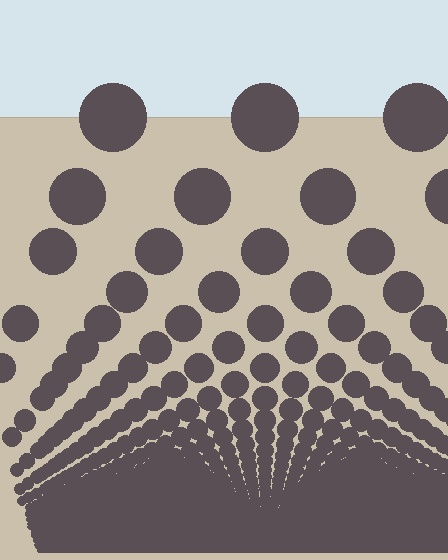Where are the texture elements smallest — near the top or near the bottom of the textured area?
Near the bottom.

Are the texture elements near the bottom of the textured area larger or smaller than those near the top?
Smaller. The gradient is inverted — elements near the bottom are smaller and denser.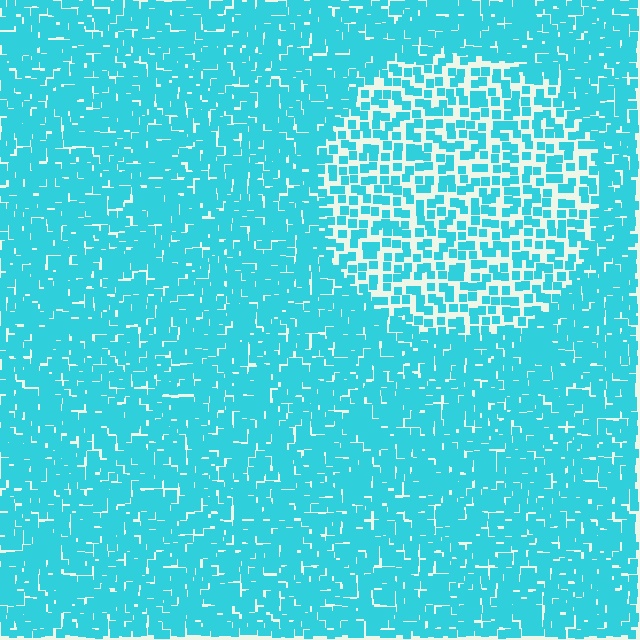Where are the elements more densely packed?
The elements are more densely packed outside the circle boundary.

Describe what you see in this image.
The image contains small cyan elements arranged at two different densities. A circle-shaped region is visible where the elements are less densely packed than the surrounding area.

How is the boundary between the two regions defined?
The boundary is defined by a change in element density (approximately 2.0x ratio). All elements are the same color, size, and shape.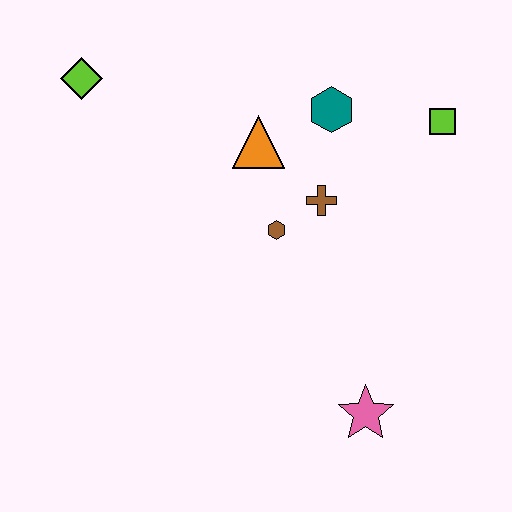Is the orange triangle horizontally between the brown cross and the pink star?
No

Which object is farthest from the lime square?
The lime diamond is farthest from the lime square.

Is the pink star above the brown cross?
No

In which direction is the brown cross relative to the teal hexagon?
The brown cross is below the teal hexagon.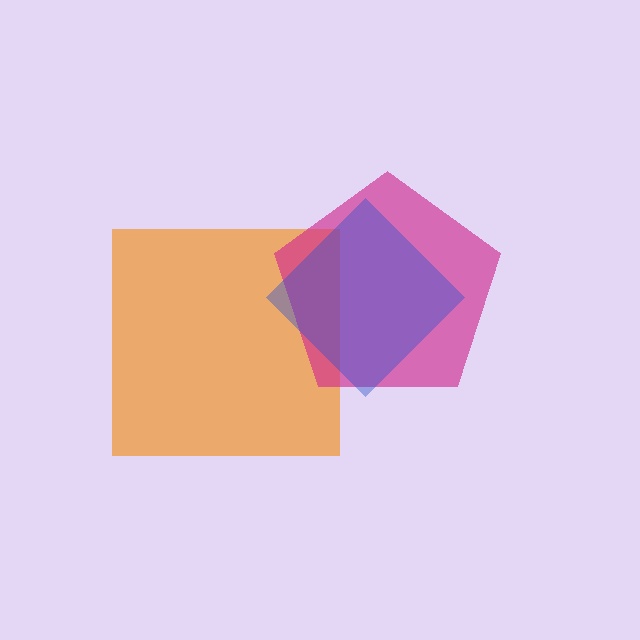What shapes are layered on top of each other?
The layered shapes are: an orange square, a magenta pentagon, a blue diamond.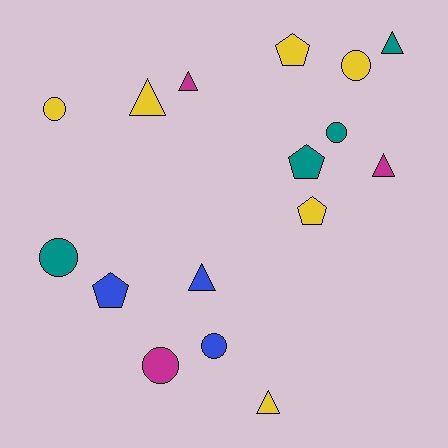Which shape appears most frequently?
Triangle, with 6 objects.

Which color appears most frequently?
Yellow, with 6 objects.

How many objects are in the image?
There are 16 objects.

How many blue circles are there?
There is 1 blue circle.